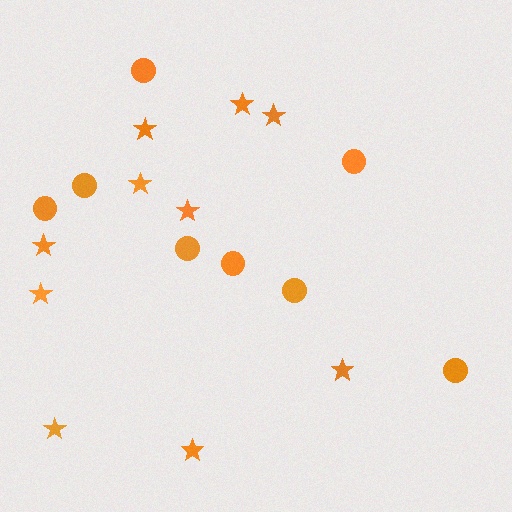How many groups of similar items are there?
There are 2 groups: one group of stars (10) and one group of circles (8).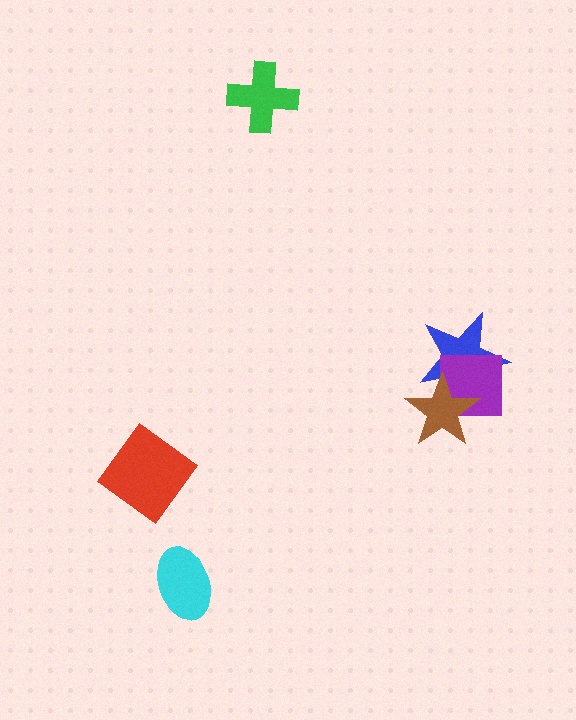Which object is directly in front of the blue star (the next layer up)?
The purple square is directly in front of the blue star.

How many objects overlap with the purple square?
2 objects overlap with the purple square.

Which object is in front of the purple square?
The brown star is in front of the purple square.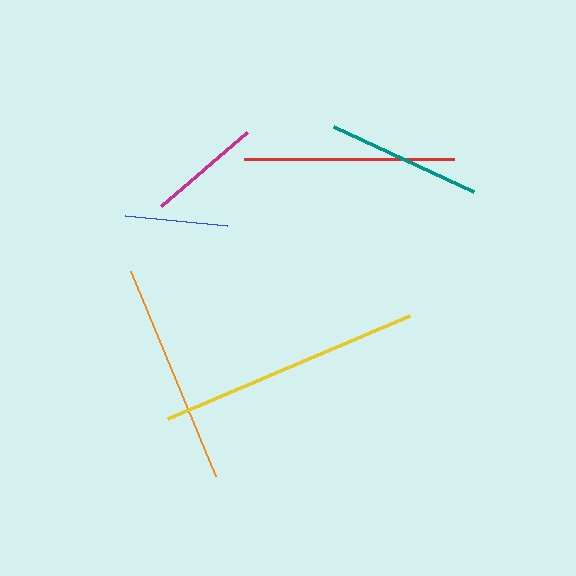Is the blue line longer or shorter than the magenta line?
The magenta line is longer than the blue line.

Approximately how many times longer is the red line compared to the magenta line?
The red line is approximately 1.8 times the length of the magenta line.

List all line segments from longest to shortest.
From longest to shortest: yellow, orange, red, teal, magenta, blue.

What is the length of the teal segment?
The teal segment is approximately 155 pixels long.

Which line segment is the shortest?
The blue line is the shortest at approximately 103 pixels.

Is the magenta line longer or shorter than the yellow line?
The yellow line is longer than the magenta line.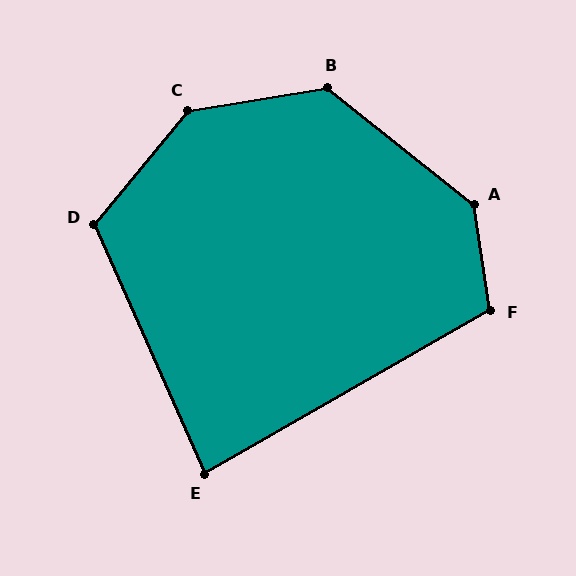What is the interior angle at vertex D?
Approximately 117 degrees (obtuse).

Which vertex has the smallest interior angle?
E, at approximately 84 degrees.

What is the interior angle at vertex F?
Approximately 111 degrees (obtuse).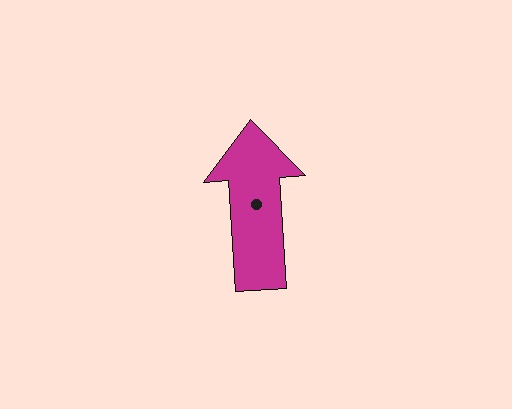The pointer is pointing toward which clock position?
Roughly 12 o'clock.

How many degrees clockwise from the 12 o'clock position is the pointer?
Approximately 356 degrees.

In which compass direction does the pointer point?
North.